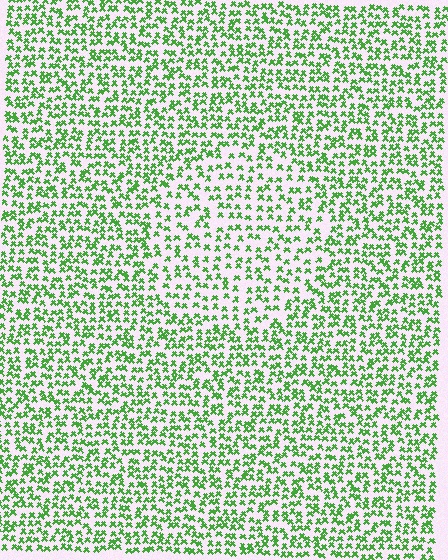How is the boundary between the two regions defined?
The boundary is defined by a change in element density (approximately 1.5x ratio). All elements are the same color, size, and shape.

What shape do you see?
I see a circle.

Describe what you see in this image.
The image contains small green elements arranged at two different densities. A circle-shaped region is visible where the elements are less densely packed than the surrounding area.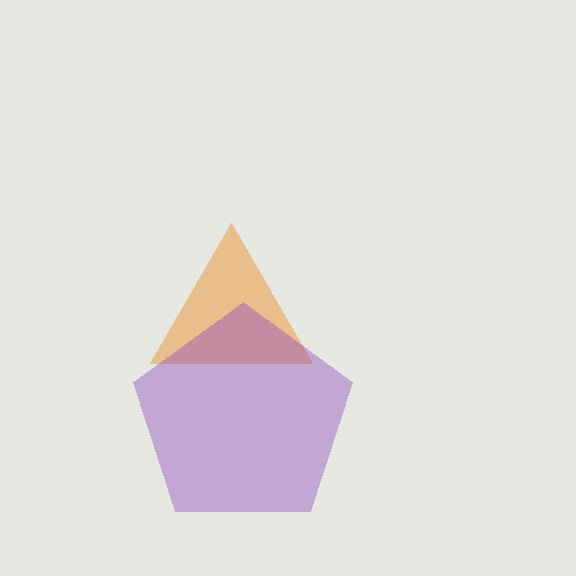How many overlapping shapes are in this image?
There are 2 overlapping shapes in the image.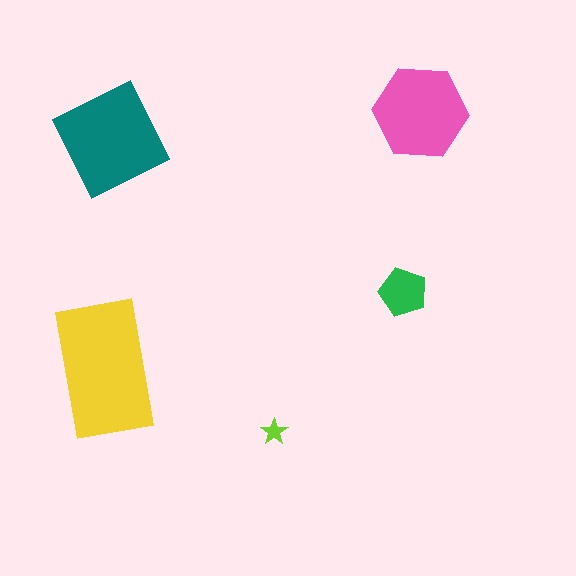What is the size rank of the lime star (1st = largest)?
5th.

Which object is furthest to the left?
The yellow rectangle is leftmost.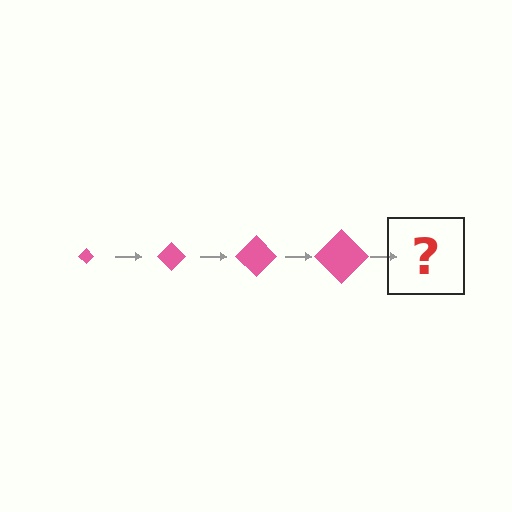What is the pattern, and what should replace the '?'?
The pattern is that the diamond gets progressively larger each step. The '?' should be a pink diamond, larger than the previous one.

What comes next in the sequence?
The next element should be a pink diamond, larger than the previous one.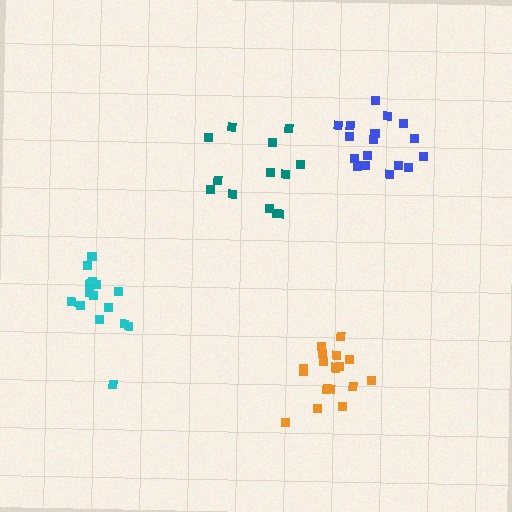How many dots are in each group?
Group 1: 15 dots, Group 2: 17 dots, Group 3: 17 dots, Group 4: 13 dots (62 total).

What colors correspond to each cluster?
The clusters are colored: cyan, orange, blue, teal.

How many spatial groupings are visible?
There are 4 spatial groupings.